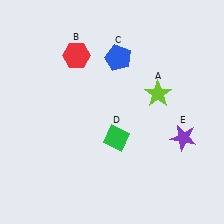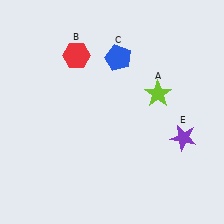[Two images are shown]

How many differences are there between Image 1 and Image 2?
There is 1 difference between the two images.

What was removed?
The green diamond (D) was removed in Image 2.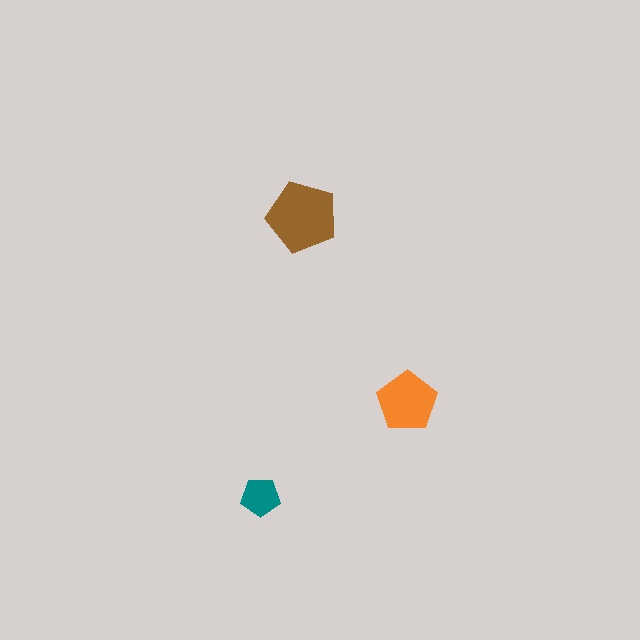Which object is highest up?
The brown pentagon is topmost.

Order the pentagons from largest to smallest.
the brown one, the orange one, the teal one.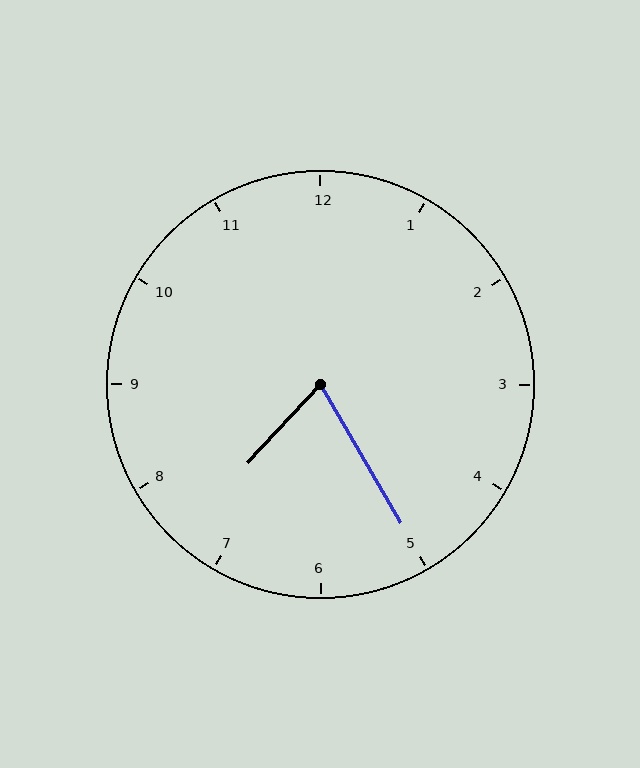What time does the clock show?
7:25.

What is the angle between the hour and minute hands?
Approximately 72 degrees.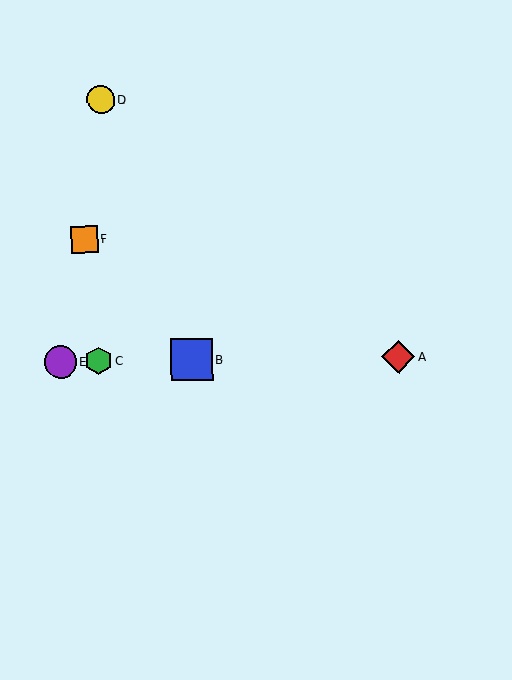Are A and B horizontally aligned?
Yes, both are at y≈357.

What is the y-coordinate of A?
Object A is at y≈357.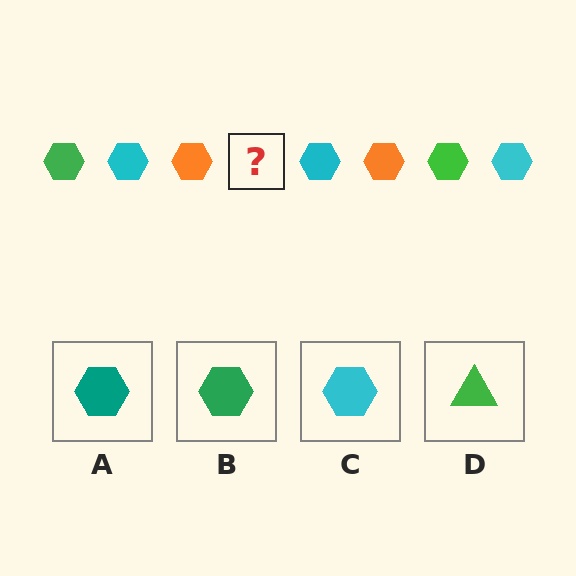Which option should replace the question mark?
Option B.